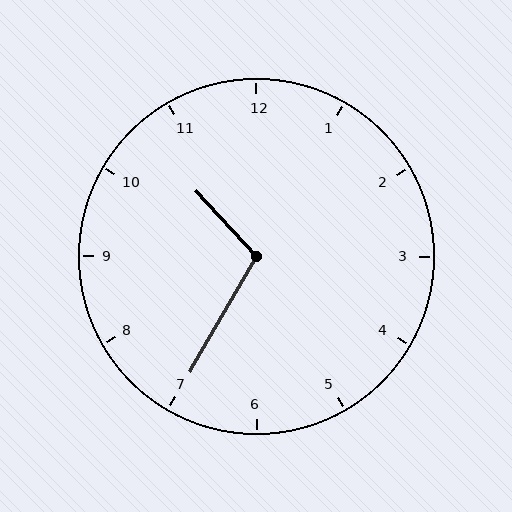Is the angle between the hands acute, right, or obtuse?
It is obtuse.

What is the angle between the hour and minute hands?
Approximately 108 degrees.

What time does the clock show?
10:35.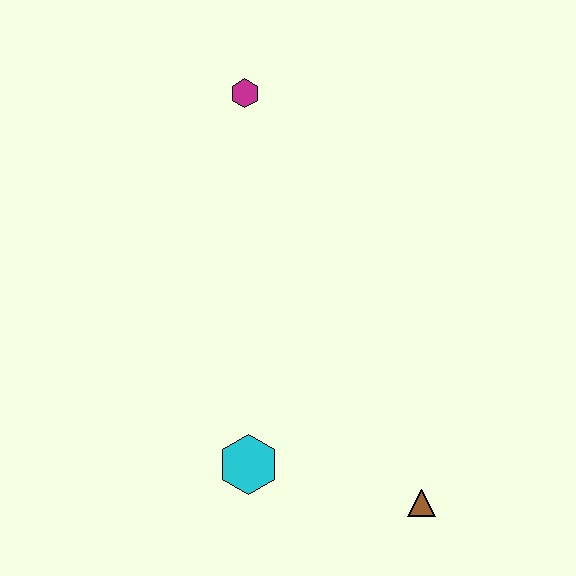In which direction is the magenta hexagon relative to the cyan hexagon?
The magenta hexagon is above the cyan hexagon.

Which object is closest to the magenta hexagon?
The cyan hexagon is closest to the magenta hexagon.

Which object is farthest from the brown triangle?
The magenta hexagon is farthest from the brown triangle.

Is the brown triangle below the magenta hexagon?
Yes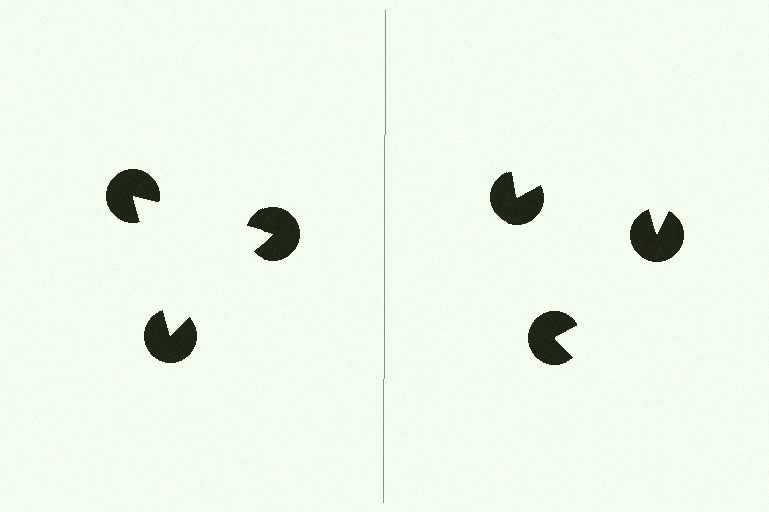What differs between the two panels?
The pac-man discs are positioned identically on both sides; only the wedge orientations differ. On the left they align to a triangle; on the right they are misaligned.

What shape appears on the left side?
An illusory triangle.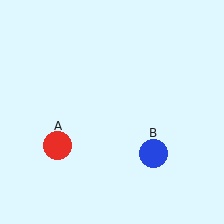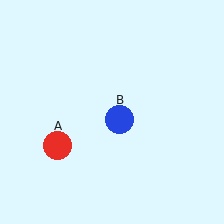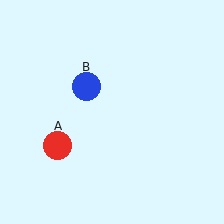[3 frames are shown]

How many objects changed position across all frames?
1 object changed position: blue circle (object B).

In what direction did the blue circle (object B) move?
The blue circle (object B) moved up and to the left.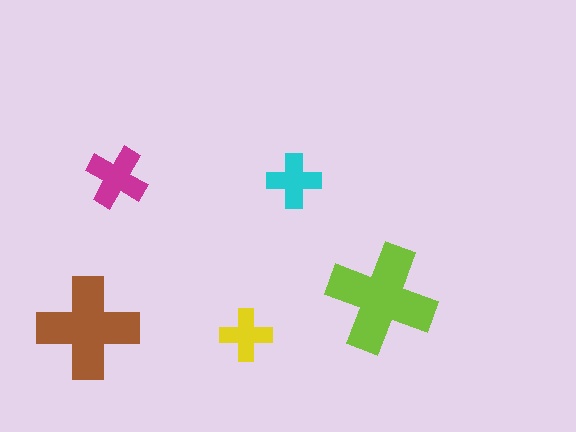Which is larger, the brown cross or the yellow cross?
The brown one.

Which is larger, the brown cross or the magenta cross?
The brown one.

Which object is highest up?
The magenta cross is topmost.